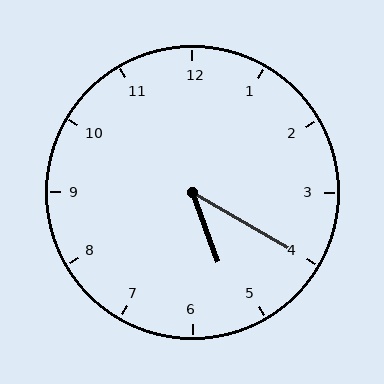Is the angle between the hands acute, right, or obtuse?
It is acute.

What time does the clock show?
5:20.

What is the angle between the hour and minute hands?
Approximately 40 degrees.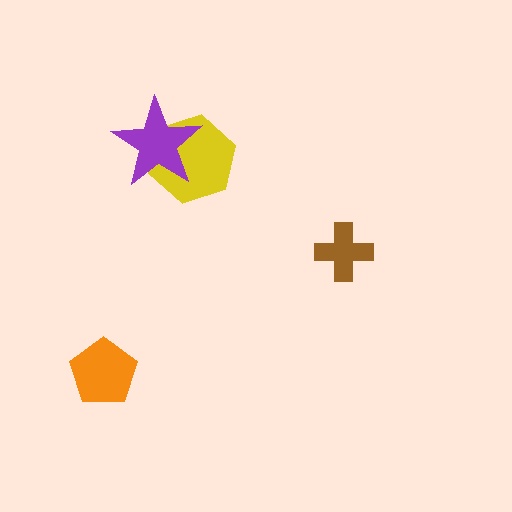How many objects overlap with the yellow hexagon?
1 object overlaps with the yellow hexagon.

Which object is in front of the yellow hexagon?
The purple star is in front of the yellow hexagon.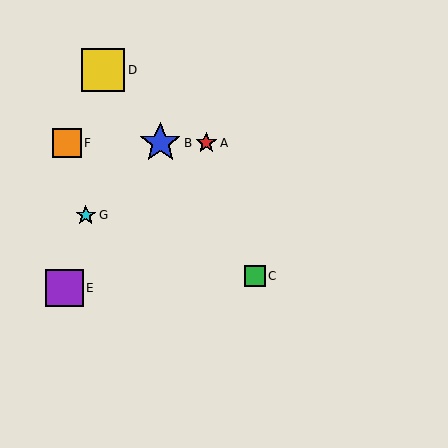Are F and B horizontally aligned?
Yes, both are at y≈143.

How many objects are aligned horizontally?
3 objects (A, B, F) are aligned horizontally.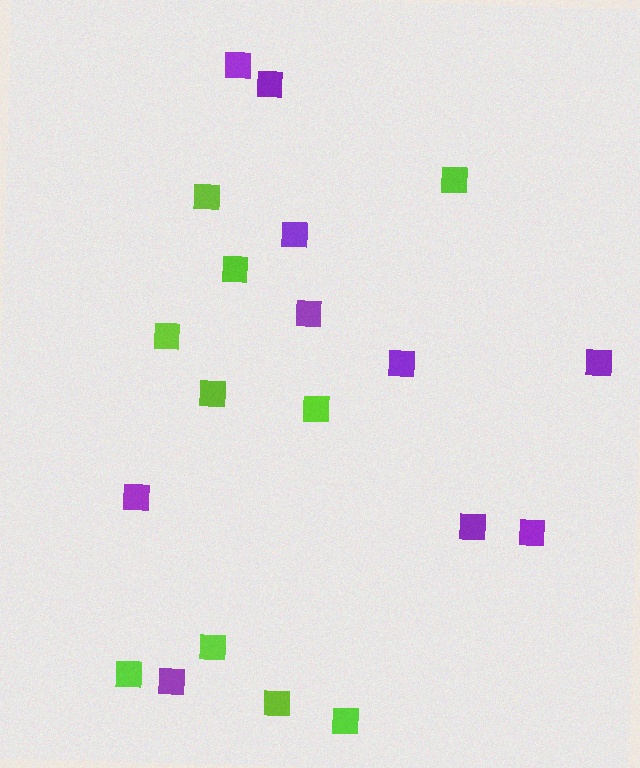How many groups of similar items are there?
There are 2 groups: one group of lime squares (10) and one group of purple squares (10).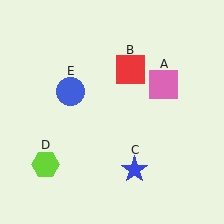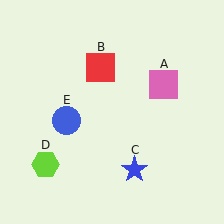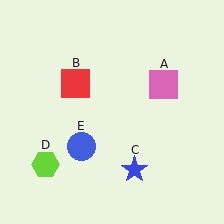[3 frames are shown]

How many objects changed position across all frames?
2 objects changed position: red square (object B), blue circle (object E).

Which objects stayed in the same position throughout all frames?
Pink square (object A) and blue star (object C) and lime hexagon (object D) remained stationary.